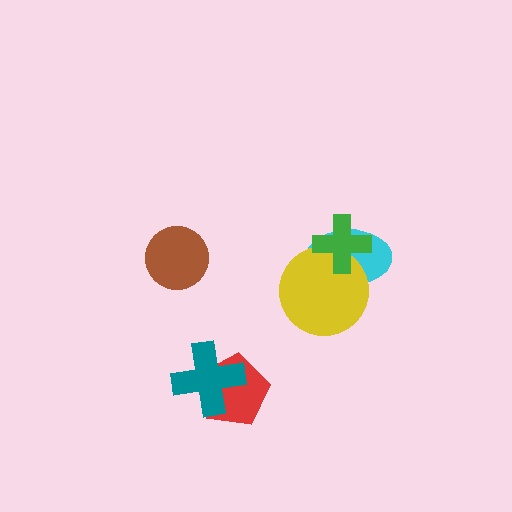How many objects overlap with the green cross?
2 objects overlap with the green cross.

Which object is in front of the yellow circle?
The green cross is in front of the yellow circle.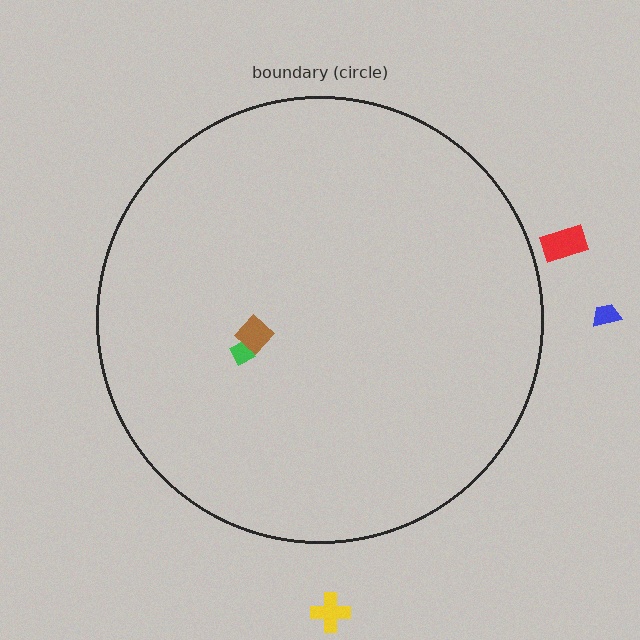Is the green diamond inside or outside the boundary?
Inside.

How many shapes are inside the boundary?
2 inside, 3 outside.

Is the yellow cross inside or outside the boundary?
Outside.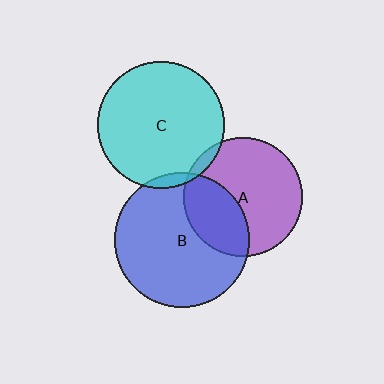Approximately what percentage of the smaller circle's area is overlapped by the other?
Approximately 35%.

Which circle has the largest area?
Circle B (blue).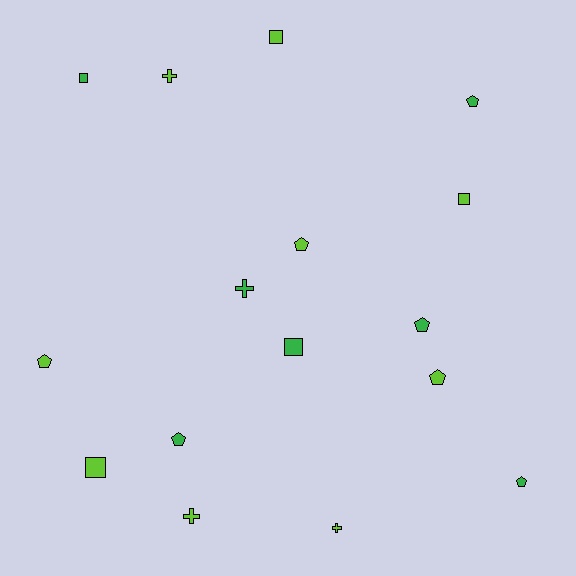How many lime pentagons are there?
There are 3 lime pentagons.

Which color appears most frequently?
Lime, with 9 objects.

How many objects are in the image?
There are 16 objects.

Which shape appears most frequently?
Pentagon, with 7 objects.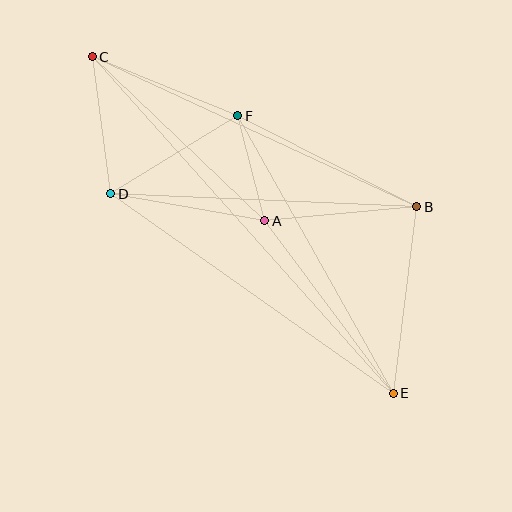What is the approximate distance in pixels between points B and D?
The distance between B and D is approximately 306 pixels.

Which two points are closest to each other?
Points A and F are closest to each other.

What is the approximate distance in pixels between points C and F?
The distance between C and F is approximately 157 pixels.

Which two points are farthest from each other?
Points C and E are farthest from each other.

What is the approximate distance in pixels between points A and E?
The distance between A and E is approximately 215 pixels.